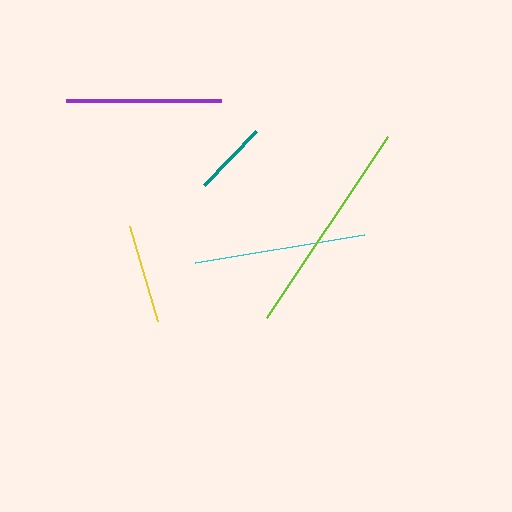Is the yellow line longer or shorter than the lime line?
The lime line is longer than the yellow line.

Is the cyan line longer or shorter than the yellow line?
The cyan line is longer than the yellow line.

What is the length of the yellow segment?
The yellow segment is approximately 99 pixels long.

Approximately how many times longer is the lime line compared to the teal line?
The lime line is approximately 2.9 times the length of the teal line.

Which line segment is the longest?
The lime line is the longest at approximately 218 pixels.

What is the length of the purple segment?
The purple segment is approximately 155 pixels long.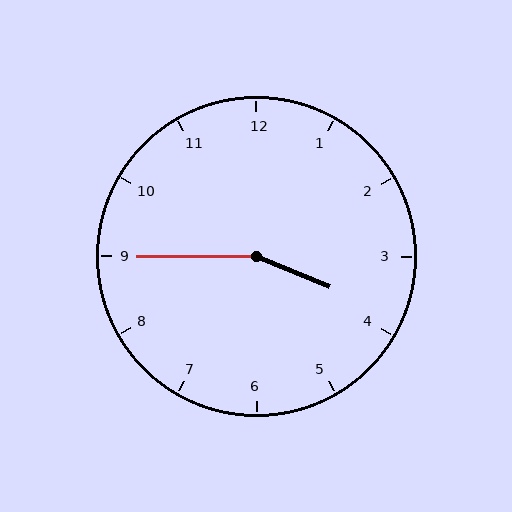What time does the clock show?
3:45.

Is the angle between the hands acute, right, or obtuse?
It is obtuse.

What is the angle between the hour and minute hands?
Approximately 158 degrees.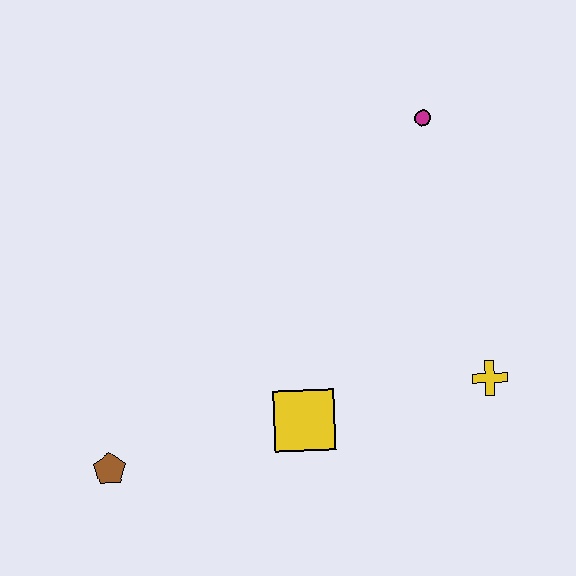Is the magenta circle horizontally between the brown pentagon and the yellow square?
No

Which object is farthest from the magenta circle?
The brown pentagon is farthest from the magenta circle.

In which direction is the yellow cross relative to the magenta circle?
The yellow cross is below the magenta circle.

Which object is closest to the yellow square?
The yellow cross is closest to the yellow square.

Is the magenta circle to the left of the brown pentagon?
No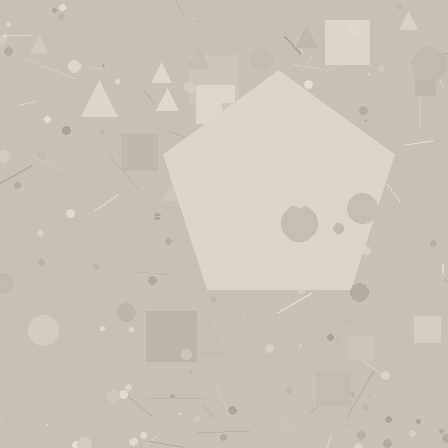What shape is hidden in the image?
A pentagon is hidden in the image.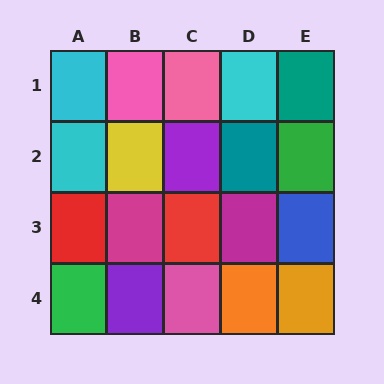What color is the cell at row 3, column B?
Magenta.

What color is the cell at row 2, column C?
Purple.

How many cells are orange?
2 cells are orange.